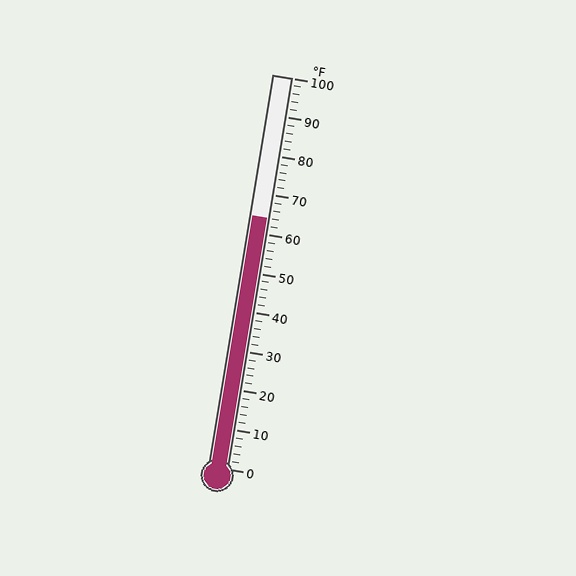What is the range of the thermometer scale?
The thermometer scale ranges from 0°F to 100°F.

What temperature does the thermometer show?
The thermometer shows approximately 64°F.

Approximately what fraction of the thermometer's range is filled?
The thermometer is filled to approximately 65% of its range.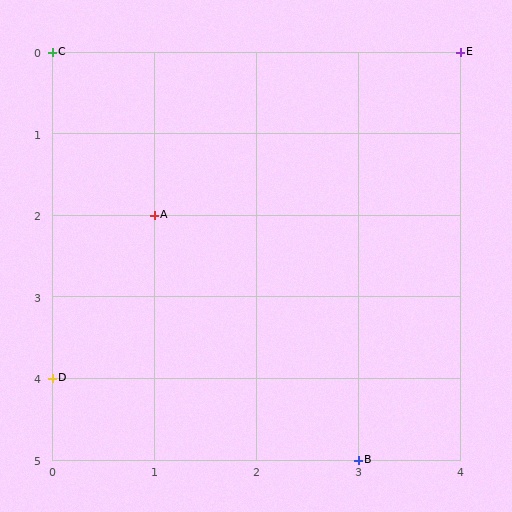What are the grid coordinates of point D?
Point D is at grid coordinates (0, 4).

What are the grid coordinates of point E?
Point E is at grid coordinates (4, 0).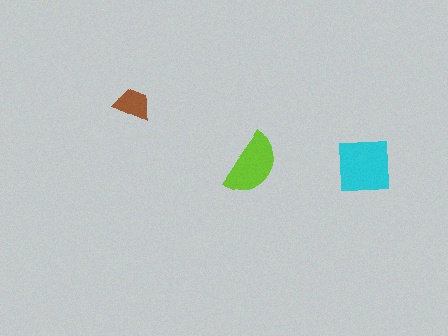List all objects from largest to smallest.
The cyan square, the lime semicircle, the brown trapezoid.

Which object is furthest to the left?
The brown trapezoid is leftmost.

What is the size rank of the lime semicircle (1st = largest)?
2nd.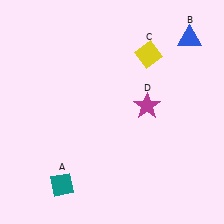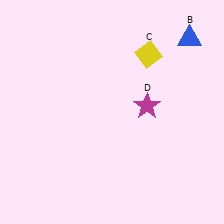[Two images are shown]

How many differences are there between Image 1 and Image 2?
There is 1 difference between the two images.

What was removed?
The teal diamond (A) was removed in Image 2.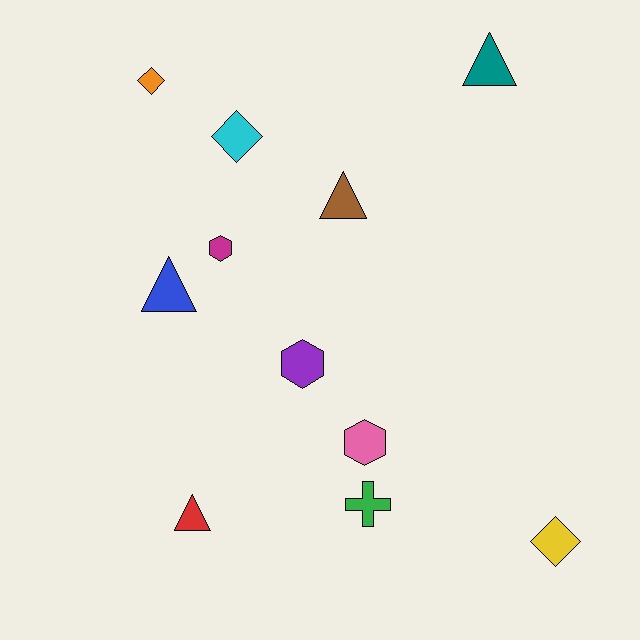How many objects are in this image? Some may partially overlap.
There are 11 objects.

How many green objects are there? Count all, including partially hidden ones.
There is 1 green object.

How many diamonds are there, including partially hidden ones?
There are 3 diamonds.